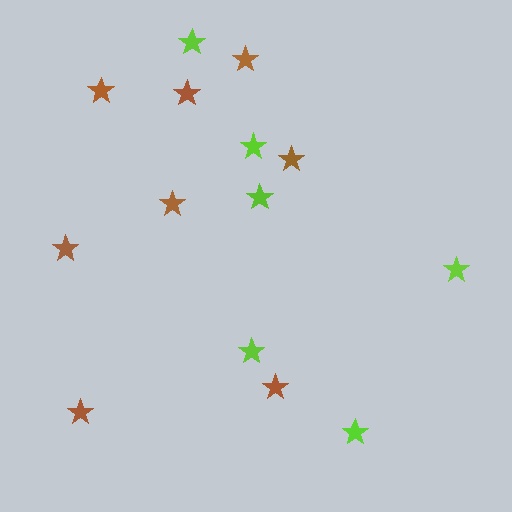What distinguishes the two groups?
There are 2 groups: one group of brown stars (8) and one group of lime stars (6).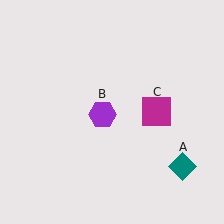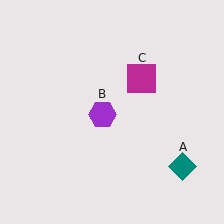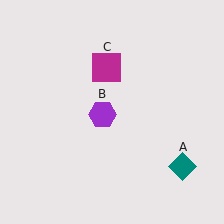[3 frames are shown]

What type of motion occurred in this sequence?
The magenta square (object C) rotated counterclockwise around the center of the scene.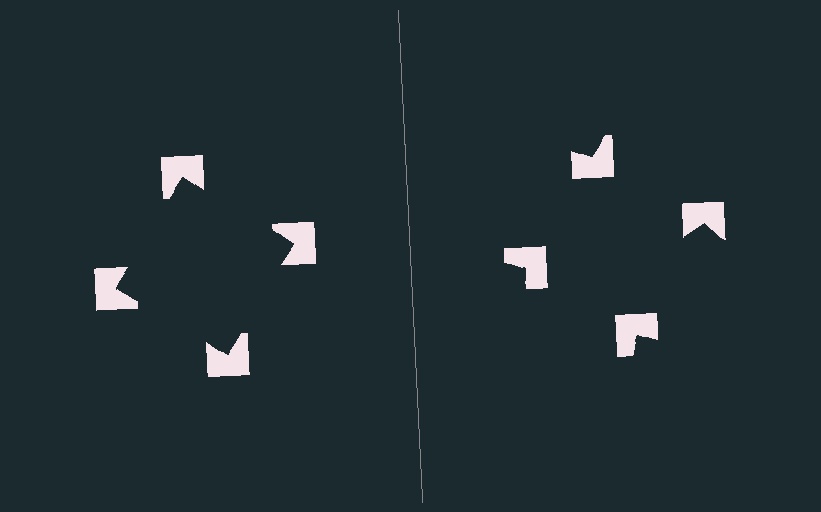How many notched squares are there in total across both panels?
8 — 4 on each side.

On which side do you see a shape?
An illusory square appears on the left side. On the right side the wedge cuts are rotated, so no coherent shape forms.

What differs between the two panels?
The notched squares are positioned identically on both sides; only the wedge orientations differ. On the left they align to a square; on the right they are misaligned.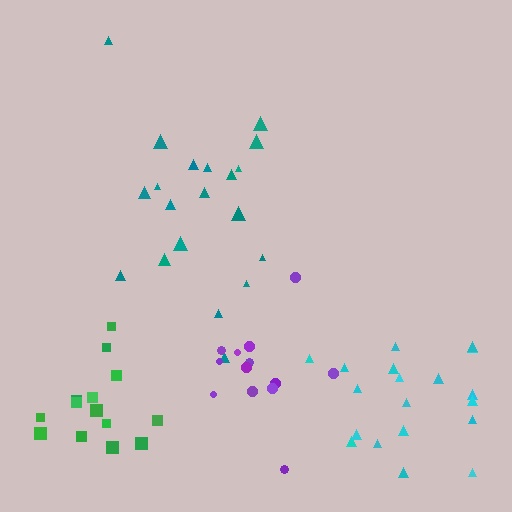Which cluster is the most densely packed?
Green.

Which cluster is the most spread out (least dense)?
Teal.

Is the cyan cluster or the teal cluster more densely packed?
Cyan.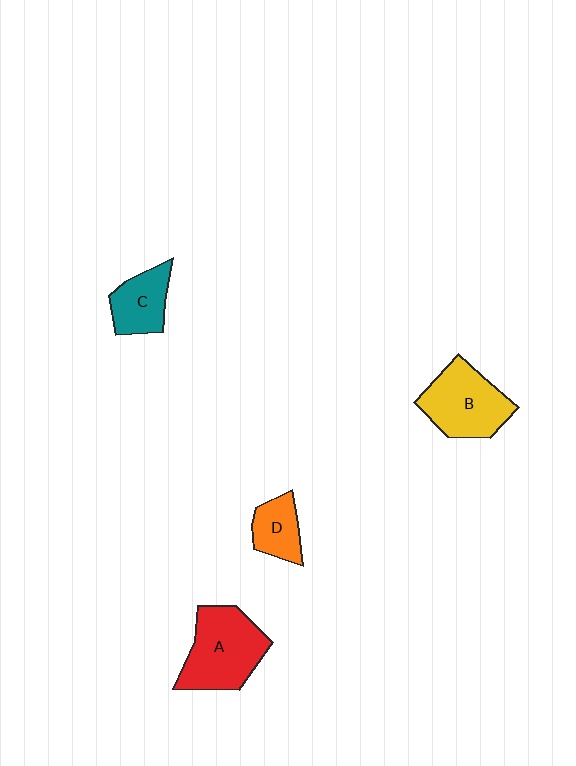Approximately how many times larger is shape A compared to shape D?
Approximately 2.1 times.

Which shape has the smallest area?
Shape D (orange).